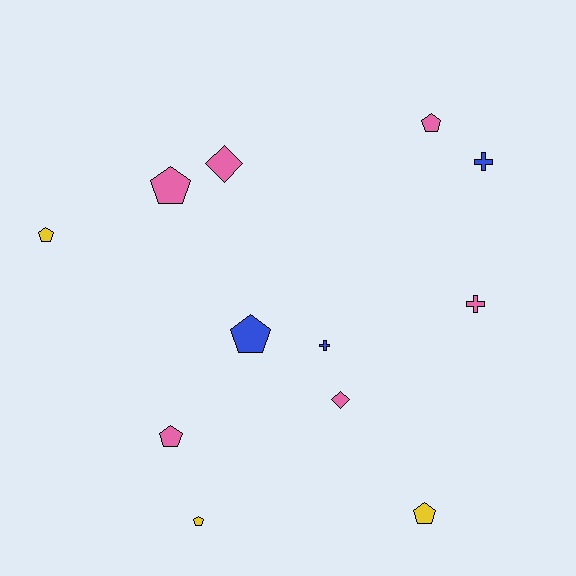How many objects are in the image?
There are 12 objects.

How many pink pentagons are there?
There are 3 pink pentagons.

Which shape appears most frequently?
Pentagon, with 7 objects.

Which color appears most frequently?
Pink, with 6 objects.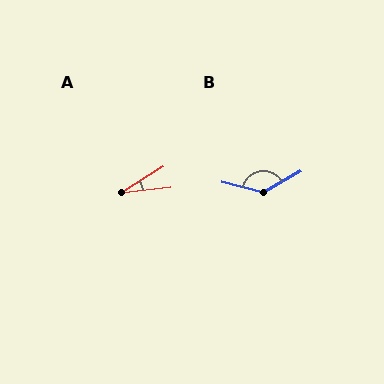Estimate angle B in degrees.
Approximately 136 degrees.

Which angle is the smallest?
A, at approximately 25 degrees.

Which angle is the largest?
B, at approximately 136 degrees.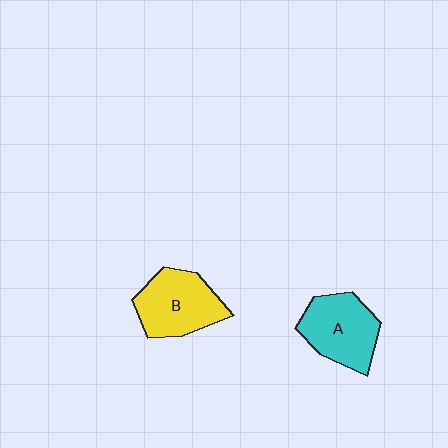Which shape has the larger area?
Shape B (yellow).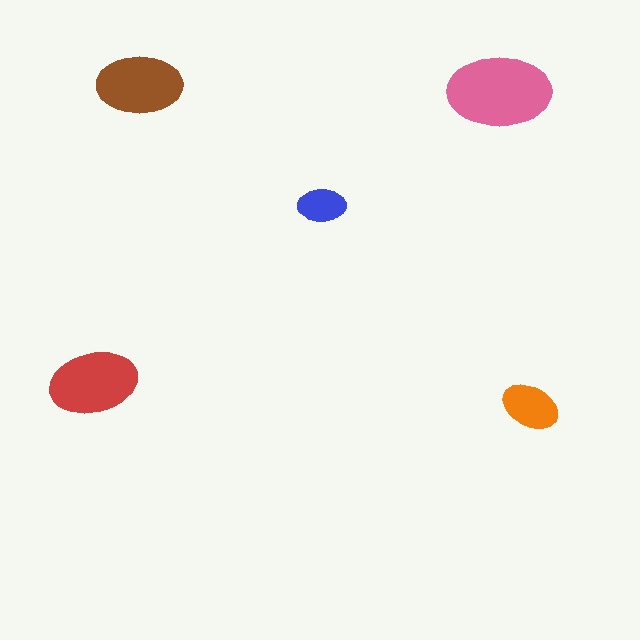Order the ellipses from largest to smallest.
the pink one, the red one, the brown one, the orange one, the blue one.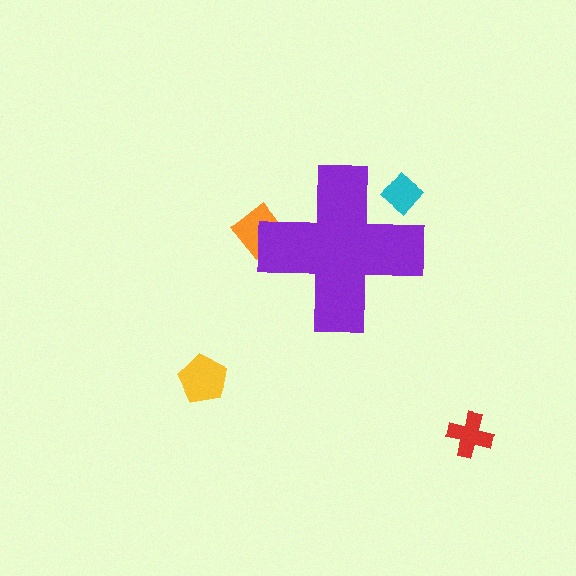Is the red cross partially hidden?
No, the red cross is fully visible.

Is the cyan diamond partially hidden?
Yes, the cyan diamond is partially hidden behind the purple cross.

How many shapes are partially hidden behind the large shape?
2 shapes are partially hidden.